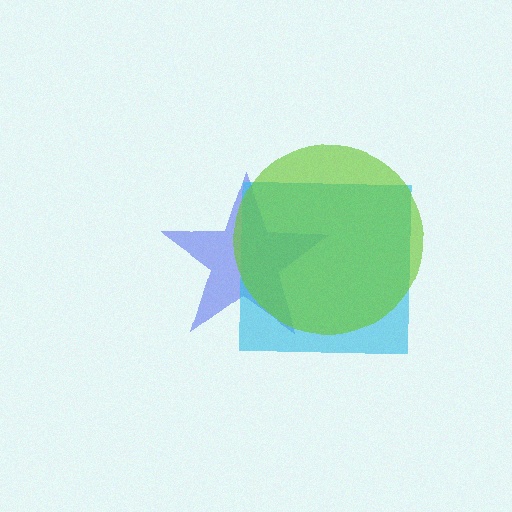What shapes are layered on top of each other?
The layered shapes are: a blue star, a cyan square, a lime circle.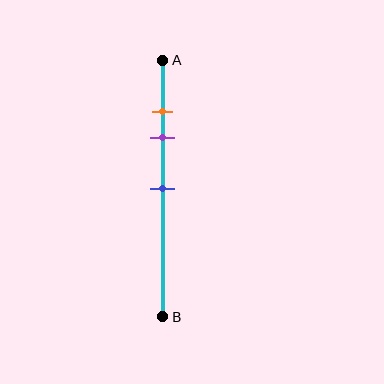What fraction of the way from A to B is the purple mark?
The purple mark is approximately 30% (0.3) of the way from A to B.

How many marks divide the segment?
There are 3 marks dividing the segment.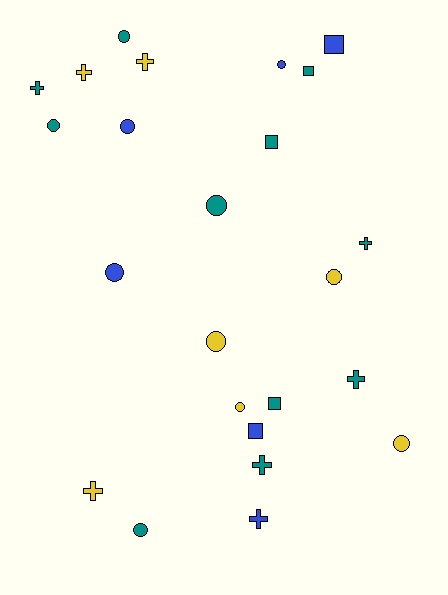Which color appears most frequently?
Teal, with 11 objects.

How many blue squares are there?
There are 2 blue squares.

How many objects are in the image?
There are 24 objects.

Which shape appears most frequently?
Circle, with 11 objects.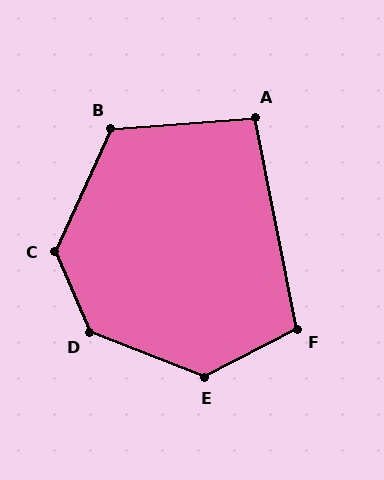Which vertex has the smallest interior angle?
A, at approximately 97 degrees.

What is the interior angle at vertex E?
Approximately 131 degrees (obtuse).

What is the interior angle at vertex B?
Approximately 119 degrees (obtuse).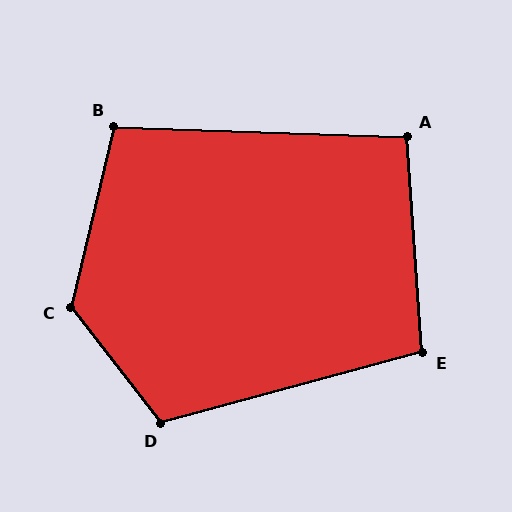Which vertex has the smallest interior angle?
A, at approximately 96 degrees.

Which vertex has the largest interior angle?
C, at approximately 129 degrees.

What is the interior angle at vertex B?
Approximately 101 degrees (obtuse).